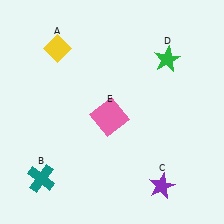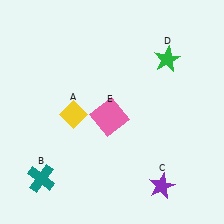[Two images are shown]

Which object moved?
The yellow diamond (A) moved down.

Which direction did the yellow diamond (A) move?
The yellow diamond (A) moved down.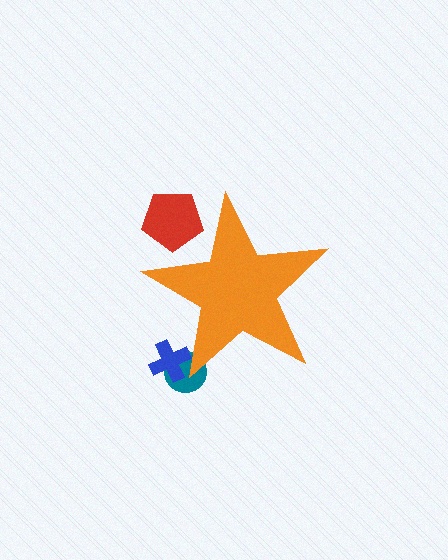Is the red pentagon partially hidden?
Yes, the red pentagon is partially hidden behind the orange star.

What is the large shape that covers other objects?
An orange star.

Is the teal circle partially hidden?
Yes, the teal circle is partially hidden behind the orange star.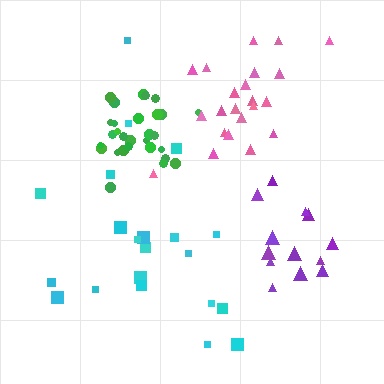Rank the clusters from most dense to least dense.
green, pink, purple, cyan.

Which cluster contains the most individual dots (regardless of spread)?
Green (29).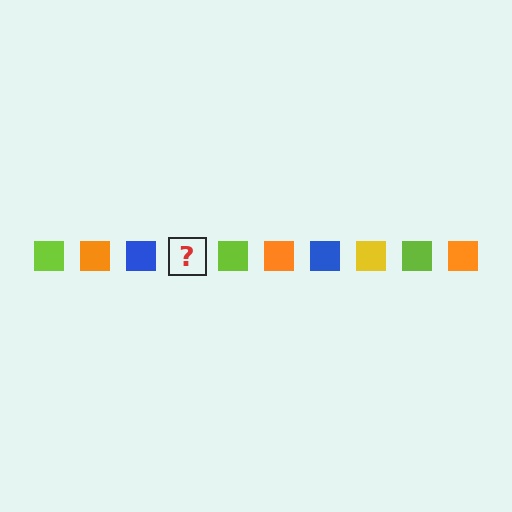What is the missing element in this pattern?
The missing element is a yellow square.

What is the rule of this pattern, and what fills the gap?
The rule is that the pattern cycles through lime, orange, blue, yellow squares. The gap should be filled with a yellow square.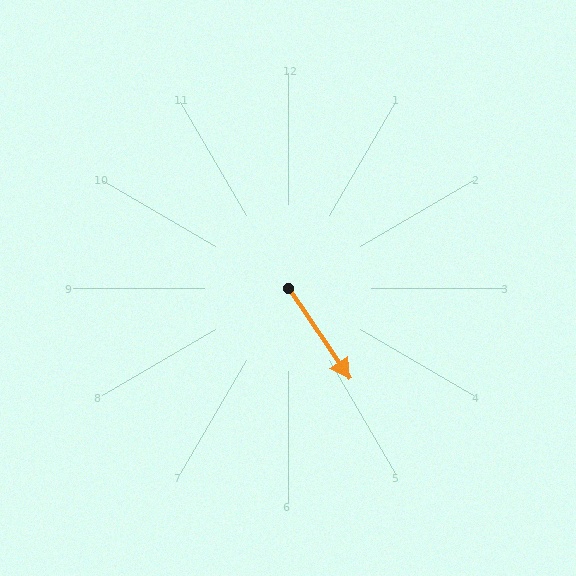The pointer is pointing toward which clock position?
Roughly 5 o'clock.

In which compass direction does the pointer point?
Southeast.